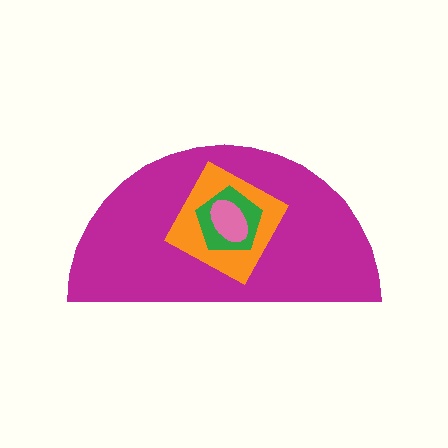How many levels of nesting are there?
4.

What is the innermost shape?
The pink ellipse.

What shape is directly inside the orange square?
The green pentagon.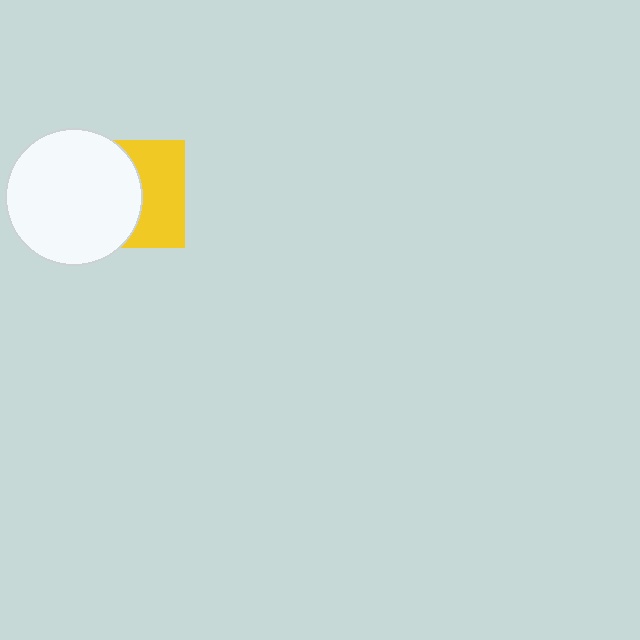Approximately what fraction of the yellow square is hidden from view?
Roughly 53% of the yellow square is hidden behind the white circle.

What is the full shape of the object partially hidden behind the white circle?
The partially hidden object is a yellow square.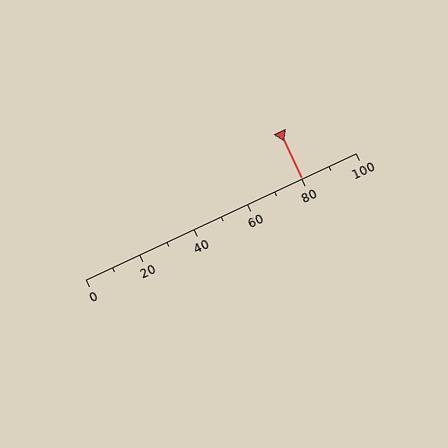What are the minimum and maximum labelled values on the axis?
The axis runs from 0 to 100.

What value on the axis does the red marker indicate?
The marker indicates approximately 80.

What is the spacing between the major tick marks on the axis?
The major ticks are spaced 20 apart.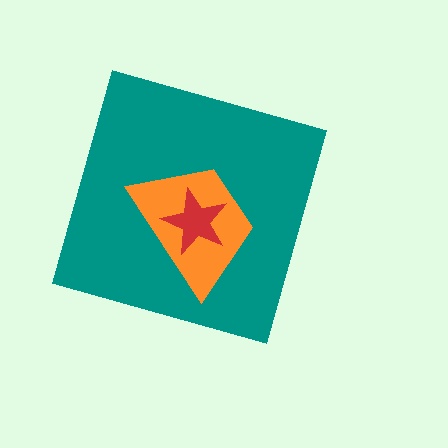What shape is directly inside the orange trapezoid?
The red star.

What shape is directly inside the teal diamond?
The orange trapezoid.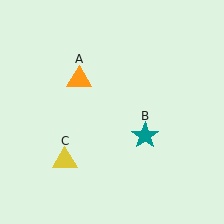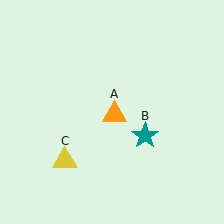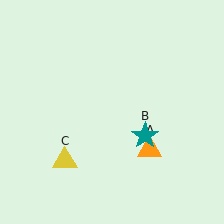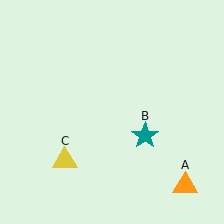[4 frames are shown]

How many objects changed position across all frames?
1 object changed position: orange triangle (object A).